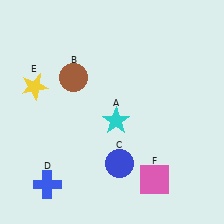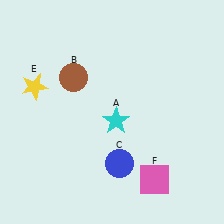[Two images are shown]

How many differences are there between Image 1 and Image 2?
There is 1 difference between the two images.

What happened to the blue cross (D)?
The blue cross (D) was removed in Image 2. It was in the bottom-left area of Image 1.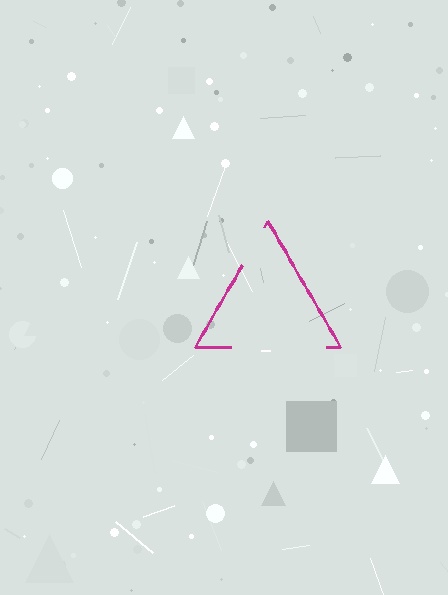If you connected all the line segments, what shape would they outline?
They would outline a triangle.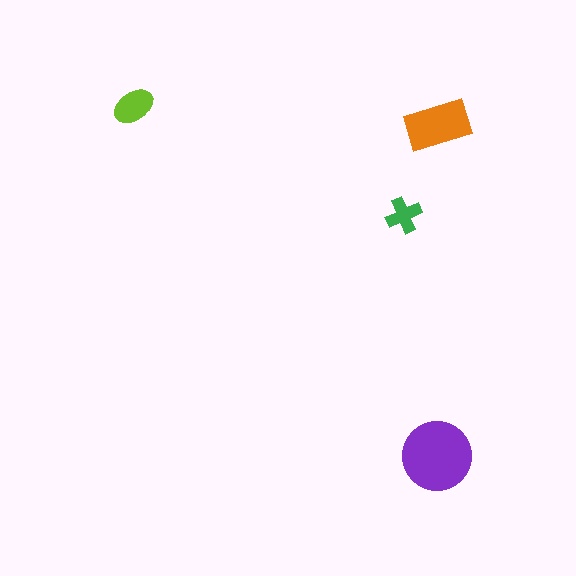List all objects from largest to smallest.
The purple circle, the orange rectangle, the lime ellipse, the green cross.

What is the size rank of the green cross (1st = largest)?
4th.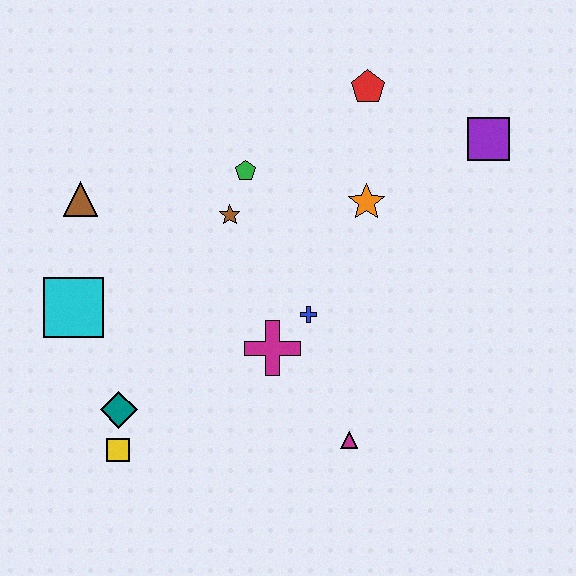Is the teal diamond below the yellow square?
No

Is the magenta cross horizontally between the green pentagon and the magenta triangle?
Yes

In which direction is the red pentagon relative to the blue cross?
The red pentagon is above the blue cross.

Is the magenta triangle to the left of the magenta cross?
No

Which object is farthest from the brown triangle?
The purple square is farthest from the brown triangle.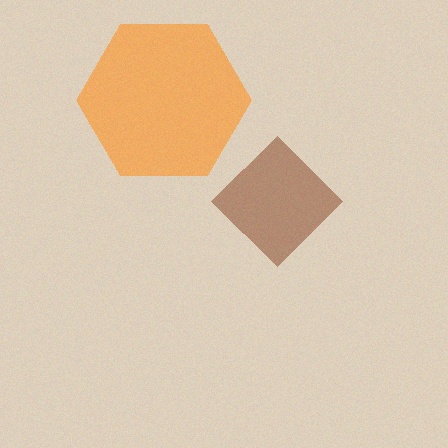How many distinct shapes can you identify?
There are 2 distinct shapes: a brown diamond, an orange hexagon.